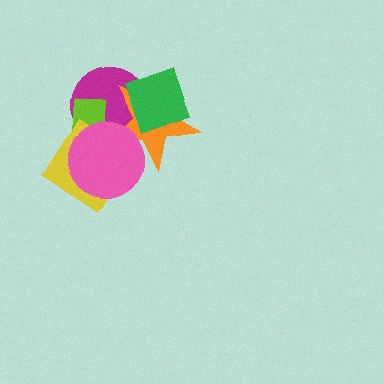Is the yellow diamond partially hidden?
Yes, it is partially covered by another shape.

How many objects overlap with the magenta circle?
5 objects overlap with the magenta circle.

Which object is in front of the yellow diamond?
The pink circle is in front of the yellow diamond.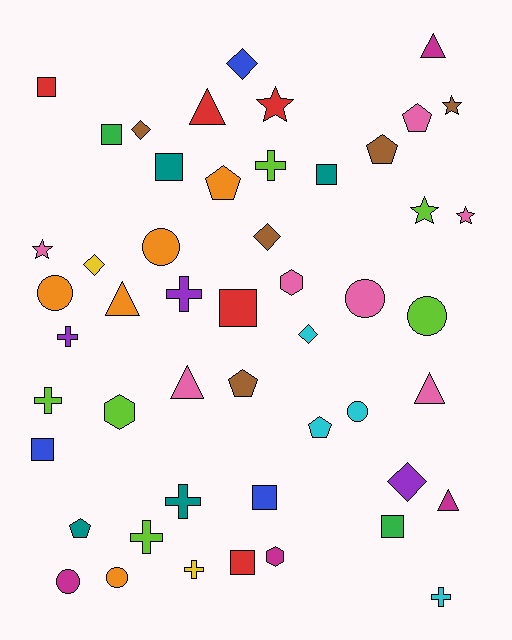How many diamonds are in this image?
There are 6 diamonds.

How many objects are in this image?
There are 50 objects.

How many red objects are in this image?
There are 5 red objects.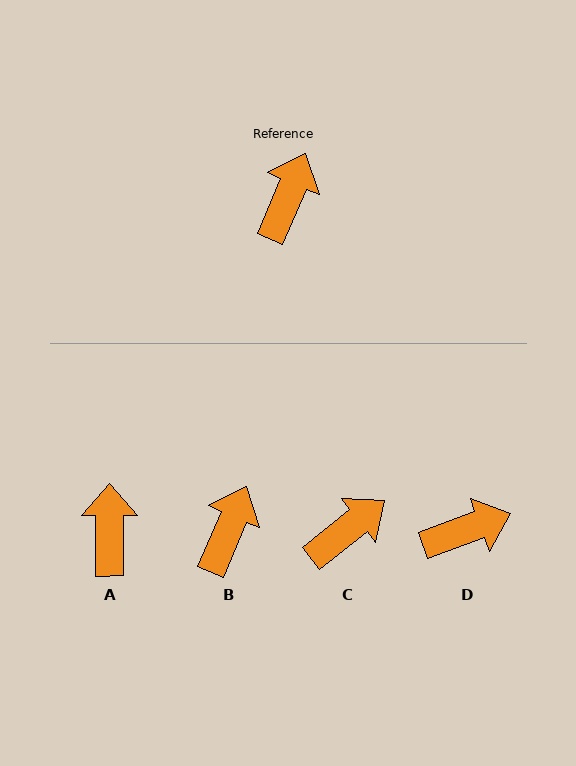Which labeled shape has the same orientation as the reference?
B.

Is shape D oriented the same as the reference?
No, it is off by about 48 degrees.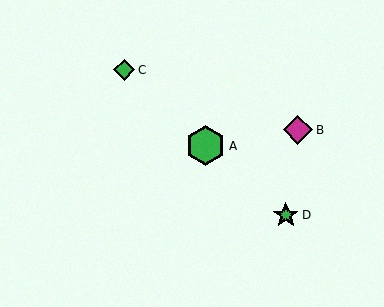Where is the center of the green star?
The center of the green star is at (286, 215).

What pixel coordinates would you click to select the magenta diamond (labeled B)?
Click at (298, 130) to select the magenta diamond B.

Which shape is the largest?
The green hexagon (labeled A) is the largest.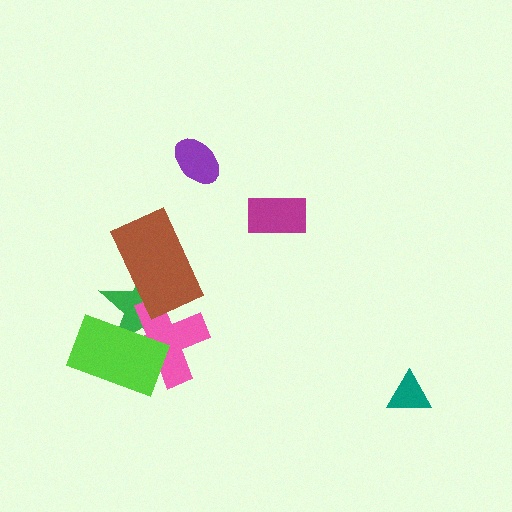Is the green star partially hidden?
Yes, it is partially covered by another shape.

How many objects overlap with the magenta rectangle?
0 objects overlap with the magenta rectangle.